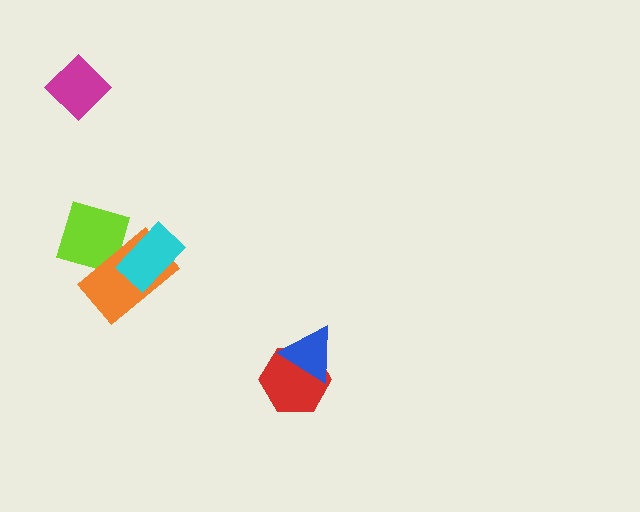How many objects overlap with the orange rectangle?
2 objects overlap with the orange rectangle.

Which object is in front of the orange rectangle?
The cyan rectangle is in front of the orange rectangle.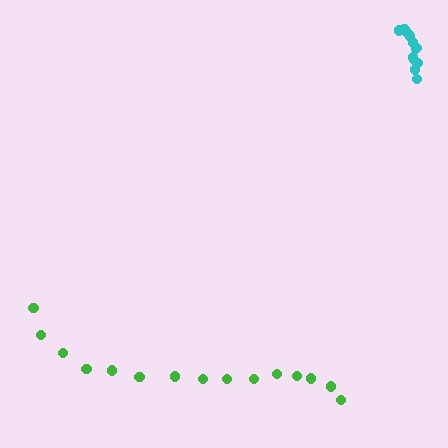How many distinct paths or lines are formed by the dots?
There are 2 distinct paths.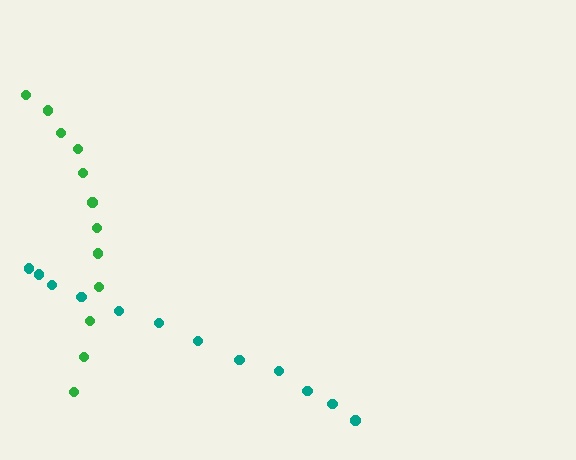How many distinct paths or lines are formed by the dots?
There are 2 distinct paths.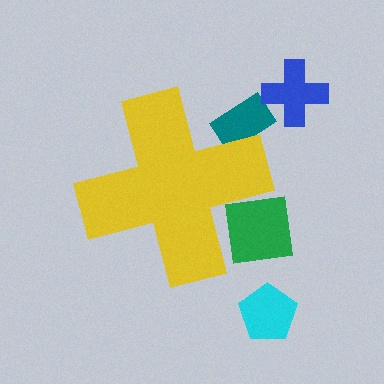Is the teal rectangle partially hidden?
Yes, the teal rectangle is partially hidden behind the yellow cross.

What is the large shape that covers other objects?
A yellow cross.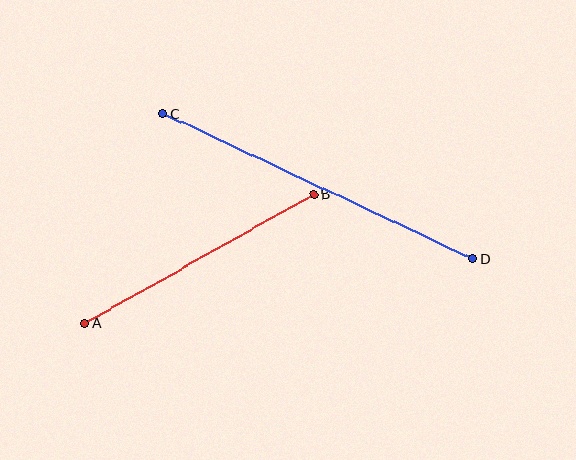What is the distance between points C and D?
The distance is approximately 342 pixels.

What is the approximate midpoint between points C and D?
The midpoint is at approximately (318, 186) pixels.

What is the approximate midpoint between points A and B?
The midpoint is at approximately (199, 259) pixels.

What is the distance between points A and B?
The distance is approximately 262 pixels.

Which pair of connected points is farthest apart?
Points C and D are farthest apart.